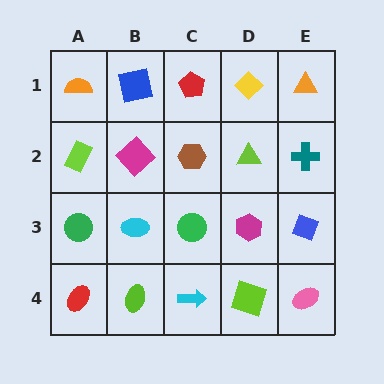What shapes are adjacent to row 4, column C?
A green circle (row 3, column C), a lime ellipse (row 4, column B), a lime square (row 4, column D).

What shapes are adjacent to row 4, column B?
A cyan ellipse (row 3, column B), a red ellipse (row 4, column A), a cyan arrow (row 4, column C).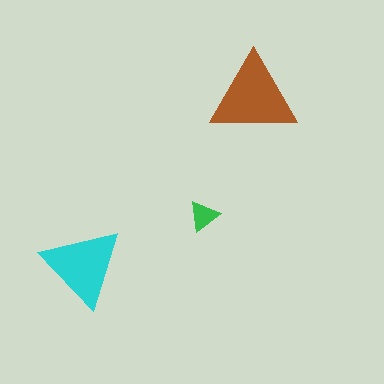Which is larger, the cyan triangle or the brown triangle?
The brown one.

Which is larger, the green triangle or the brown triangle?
The brown one.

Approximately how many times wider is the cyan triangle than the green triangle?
About 2.5 times wider.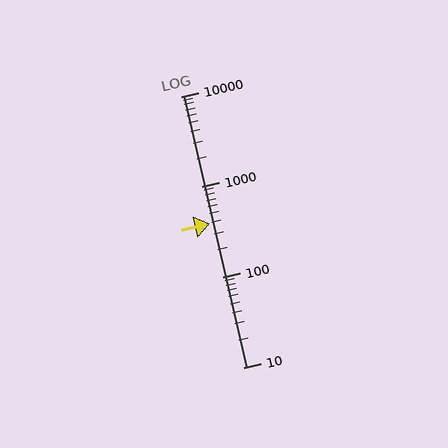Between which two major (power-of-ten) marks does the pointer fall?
The pointer is between 100 and 1000.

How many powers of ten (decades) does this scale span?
The scale spans 3 decades, from 10 to 10000.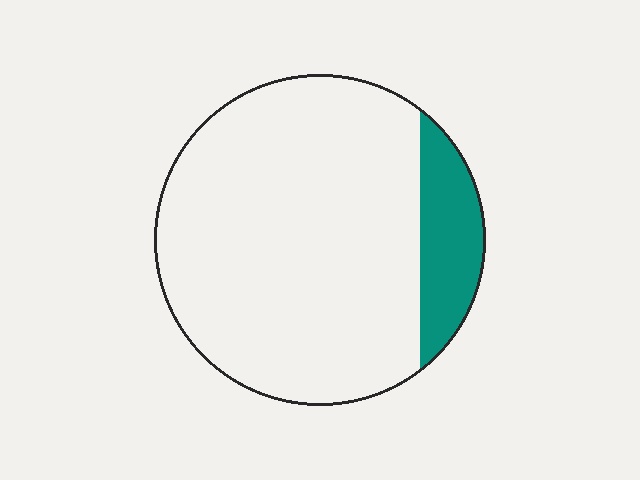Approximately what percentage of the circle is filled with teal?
Approximately 15%.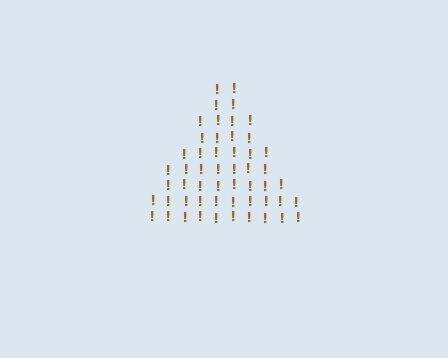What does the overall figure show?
The overall figure shows a triangle.